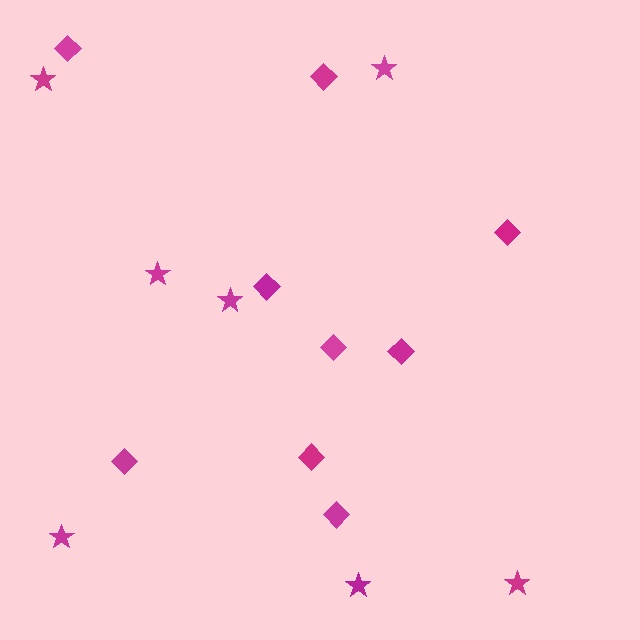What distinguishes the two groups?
There are 2 groups: one group of stars (7) and one group of diamonds (9).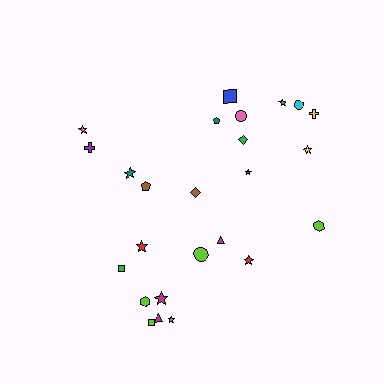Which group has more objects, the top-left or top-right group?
The top-right group.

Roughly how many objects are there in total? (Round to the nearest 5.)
Roughly 25 objects in total.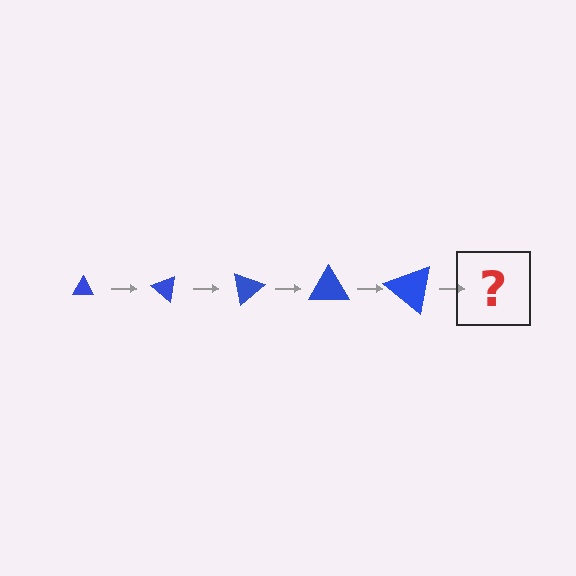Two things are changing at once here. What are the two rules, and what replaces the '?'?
The two rules are that the triangle grows larger each step and it rotates 40 degrees each step. The '?' should be a triangle, larger than the previous one and rotated 200 degrees from the start.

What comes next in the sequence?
The next element should be a triangle, larger than the previous one and rotated 200 degrees from the start.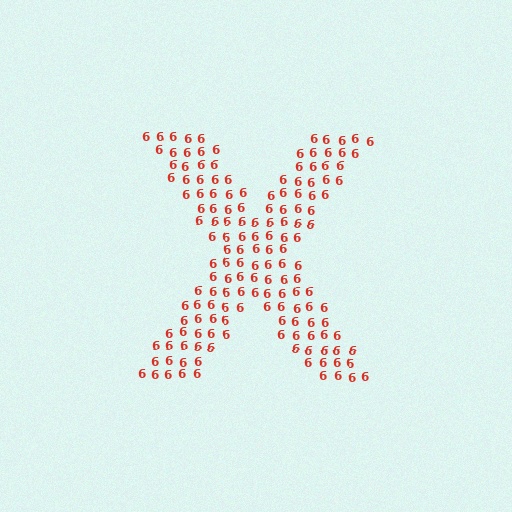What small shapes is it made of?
It is made of small digit 6's.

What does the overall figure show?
The overall figure shows the letter X.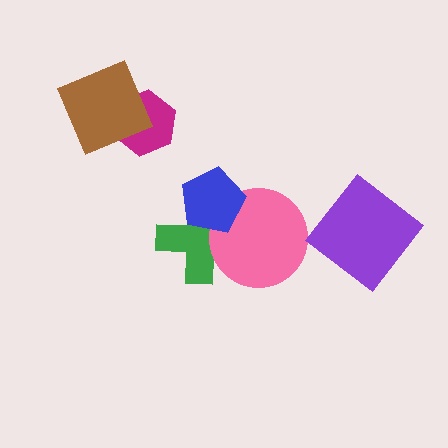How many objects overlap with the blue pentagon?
2 objects overlap with the blue pentagon.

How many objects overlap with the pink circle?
2 objects overlap with the pink circle.